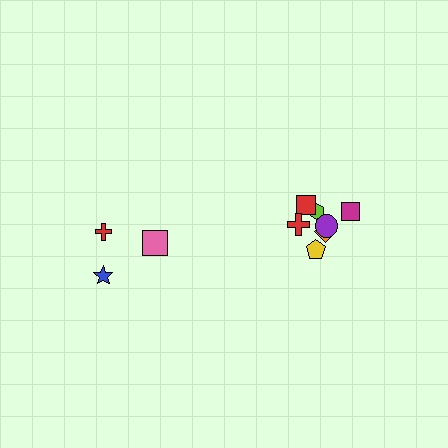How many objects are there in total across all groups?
There are 10 objects.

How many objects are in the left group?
There are 3 objects.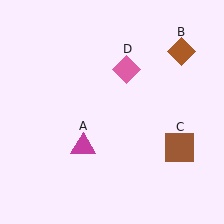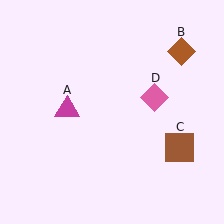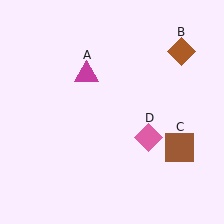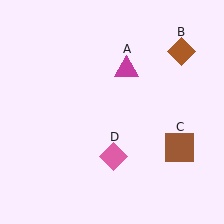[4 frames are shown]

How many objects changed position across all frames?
2 objects changed position: magenta triangle (object A), pink diamond (object D).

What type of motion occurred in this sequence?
The magenta triangle (object A), pink diamond (object D) rotated clockwise around the center of the scene.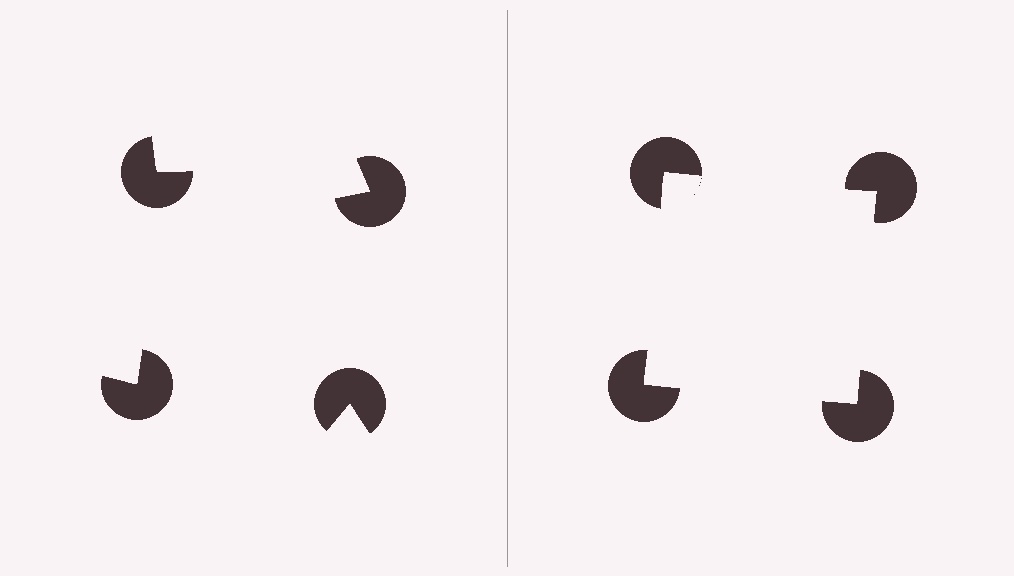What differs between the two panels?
The pac-man discs are positioned identically on both sides; only the wedge orientations differ. On the right they align to a square; on the left they are misaligned.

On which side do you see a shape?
An illusory square appears on the right side. On the left side the wedge cuts are rotated, so no coherent shape forms.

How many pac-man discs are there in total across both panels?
8 — 4 on each side.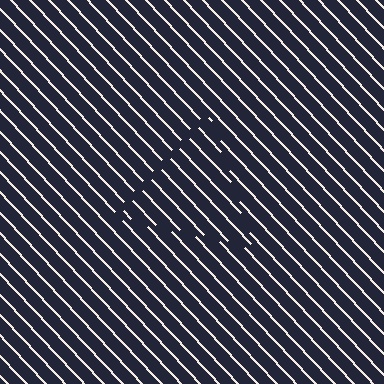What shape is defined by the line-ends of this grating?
An illusory triangle. The interior of the shape contains the same grating, shifted by half a period — the contour is defined by the phase discontinuity where line-ends from the inner and outer gratings abut.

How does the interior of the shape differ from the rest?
The interior of the shape contains the same grating, shifted by half a period — the contour is defined by the phase discontinuity where line-ends from the inner and outer gratings abut.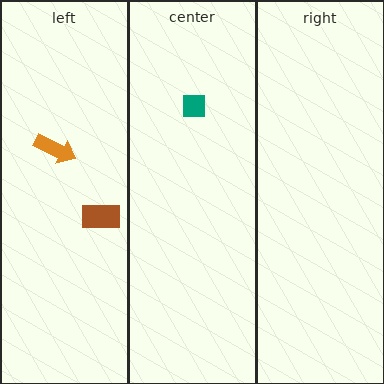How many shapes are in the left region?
2.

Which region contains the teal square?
The center region.